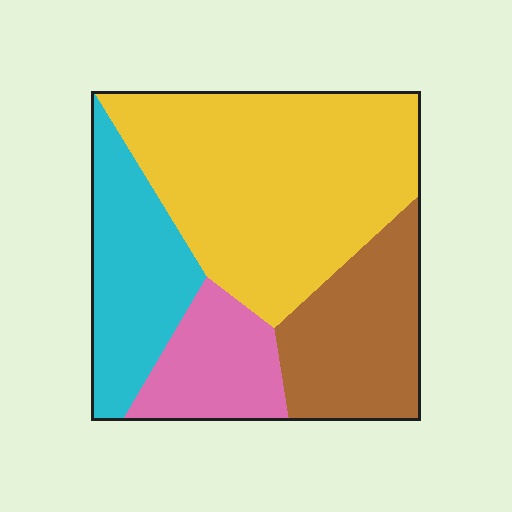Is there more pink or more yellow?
Yellow.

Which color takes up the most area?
Yellow, at roughly 45%.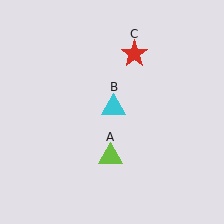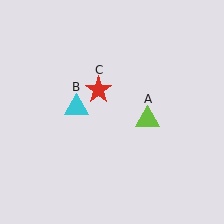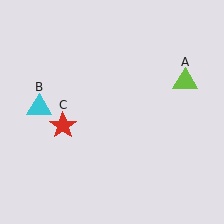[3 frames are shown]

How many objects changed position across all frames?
3 objects changed position: lime triangle (object A), cyan triangle (object B), red star (object C).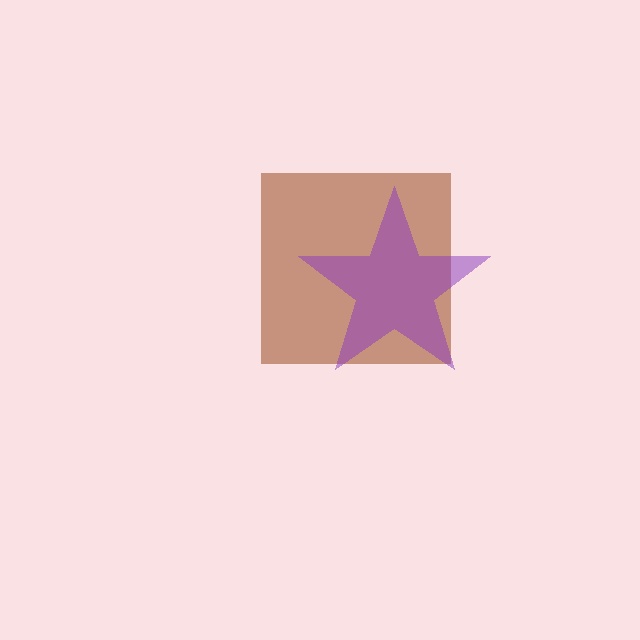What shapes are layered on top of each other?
The layered shapes are: a brown square, a purple star.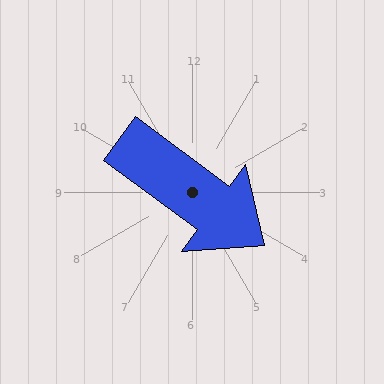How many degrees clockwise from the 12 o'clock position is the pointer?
Approximately 126 degrees.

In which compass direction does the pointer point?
Southeast.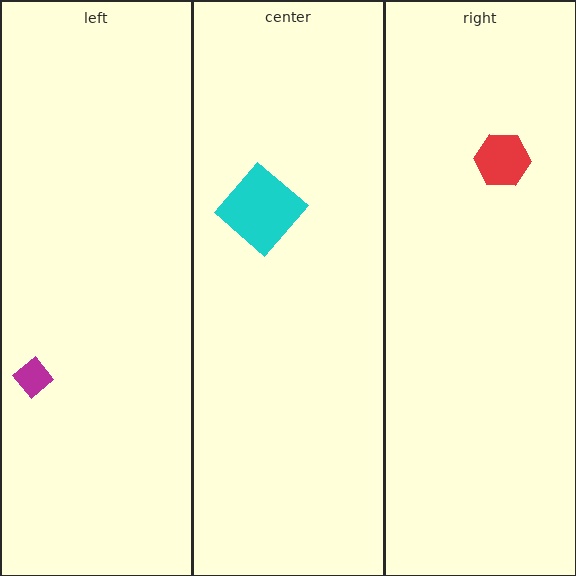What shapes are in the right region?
The red hexagon.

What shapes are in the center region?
The cyan diamond.